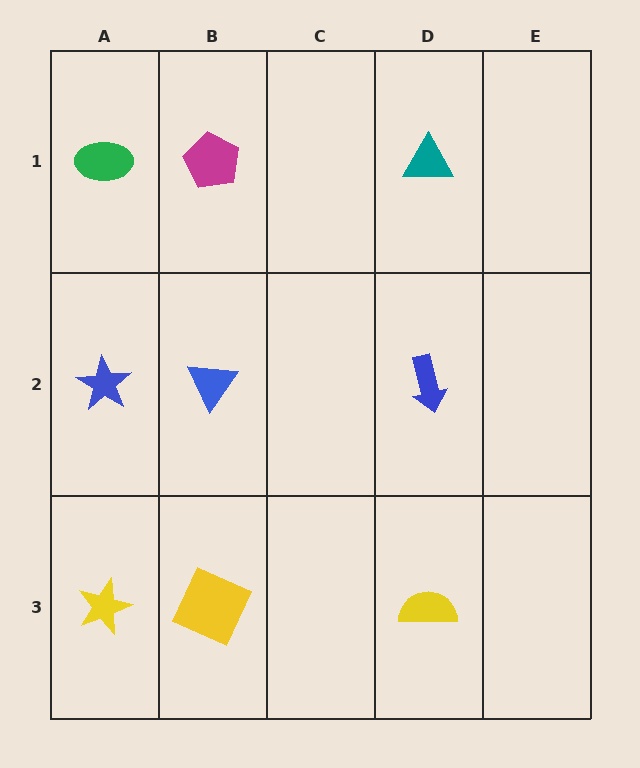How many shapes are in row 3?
3 shapes.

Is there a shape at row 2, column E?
No, that cell is empty.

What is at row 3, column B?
A yellow square.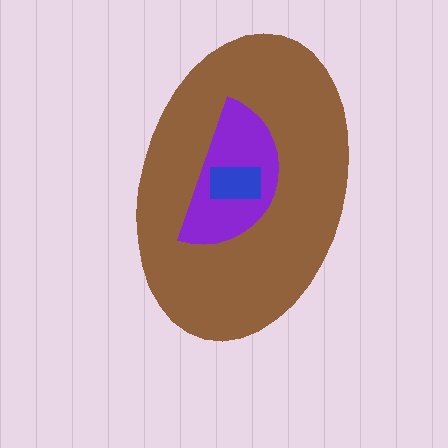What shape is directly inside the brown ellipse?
The purple semicircle.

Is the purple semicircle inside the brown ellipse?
Yes.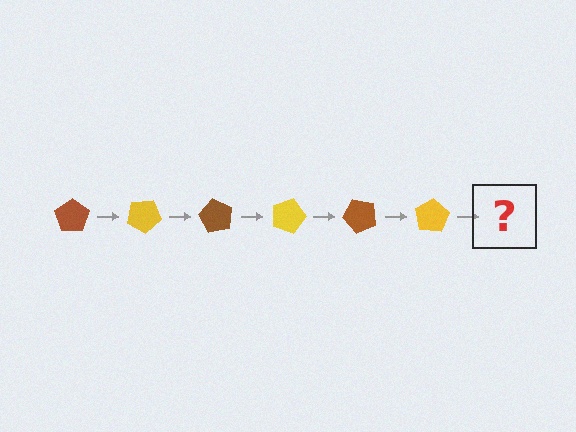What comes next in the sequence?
The next element should be a brown pentagon, rotated 180 degrees from the start.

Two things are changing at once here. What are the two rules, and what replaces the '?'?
The two rules are that it rotates 30 degrees each step and the color cycles through brown and yellow. The '?' should be a brown pentagon, rotated 180 degrees from the start.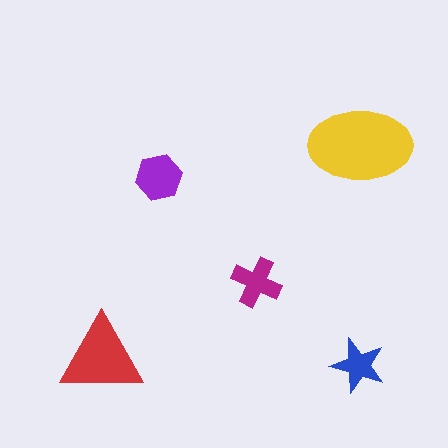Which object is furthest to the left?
The red triangle is leftmost.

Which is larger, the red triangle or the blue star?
The red triangle.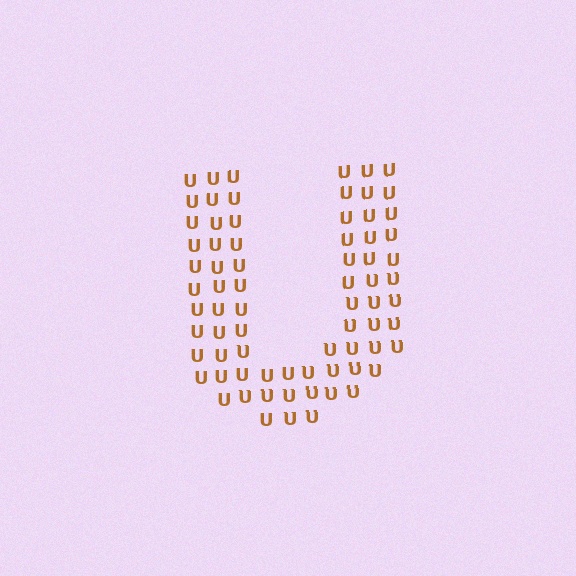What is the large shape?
The large shape is the letter U.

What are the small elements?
The small elements are letter U's.